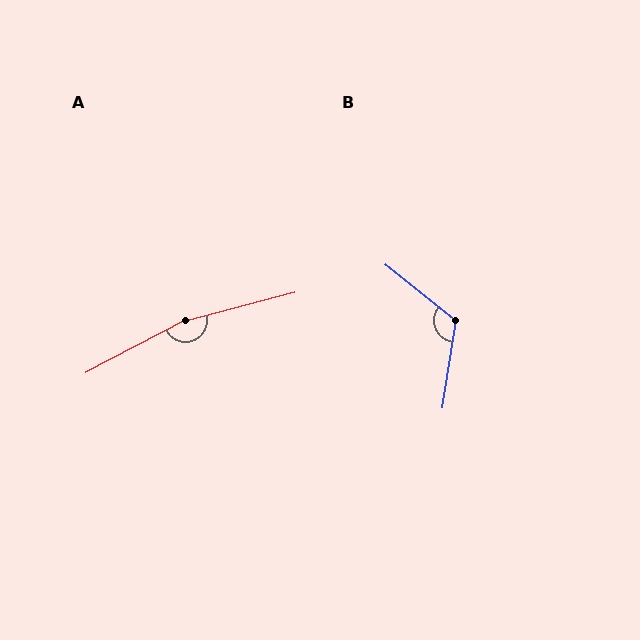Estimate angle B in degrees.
Approximately 120 degrees.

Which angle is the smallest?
B, at approximately 120 degrees.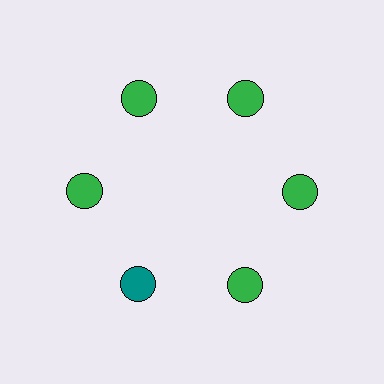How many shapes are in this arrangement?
There are 6 shapes arranged in a ring pattern.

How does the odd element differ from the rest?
It has a different color: teal instead of green.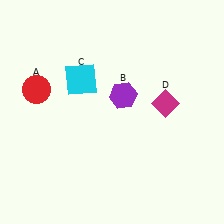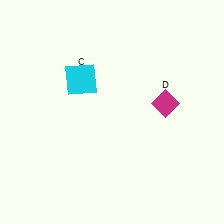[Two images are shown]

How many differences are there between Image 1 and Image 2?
There are 2 differences between the two images.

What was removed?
The red circle (A), the purple hexagon (B) were removed in Image 2.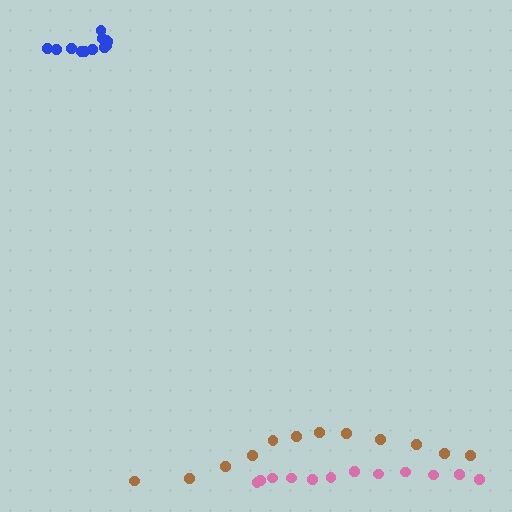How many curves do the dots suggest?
There are 3 distinct paths.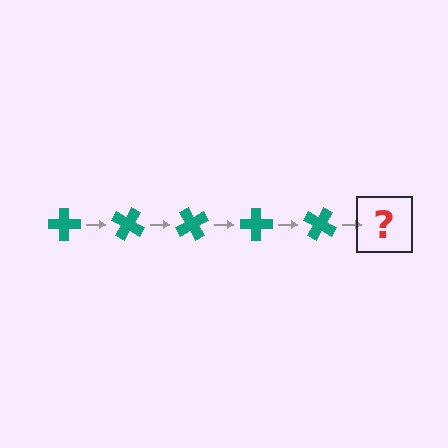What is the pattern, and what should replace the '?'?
The pattern is that the cross rotates 30 degrees each step. The '?' should be a teal cross rotated 150 degrees.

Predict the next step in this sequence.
The next step is a teal cross rotated 150 degrees.